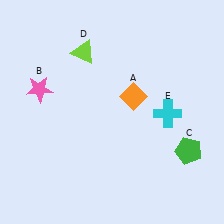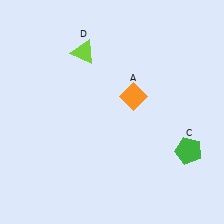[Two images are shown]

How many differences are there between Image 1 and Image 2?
There are 2 differences between the two images.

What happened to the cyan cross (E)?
The cyan cross (E) was removed in Image 2. It was in the bottom-right area of Image 1.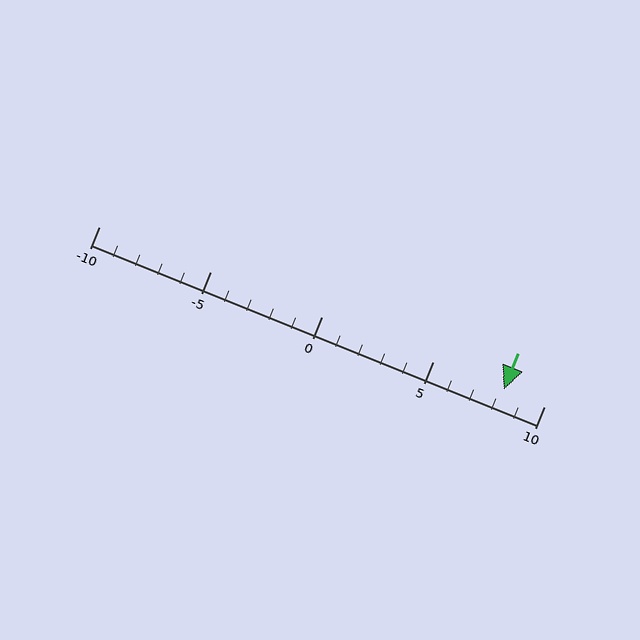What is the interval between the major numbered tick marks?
The major tick marks are spaced 5 units apart.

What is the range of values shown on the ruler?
The ruler shows values from -10 to 10.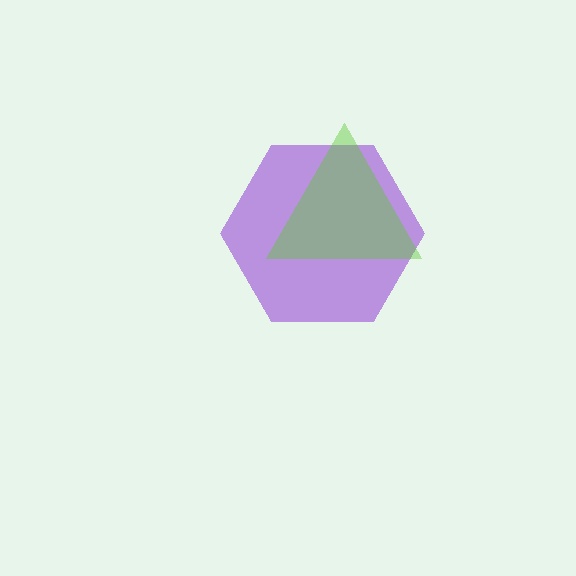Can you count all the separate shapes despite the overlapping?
Yes, there are 2 separate shapes.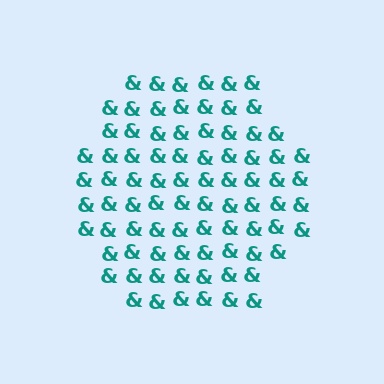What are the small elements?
The small elements are ampersands.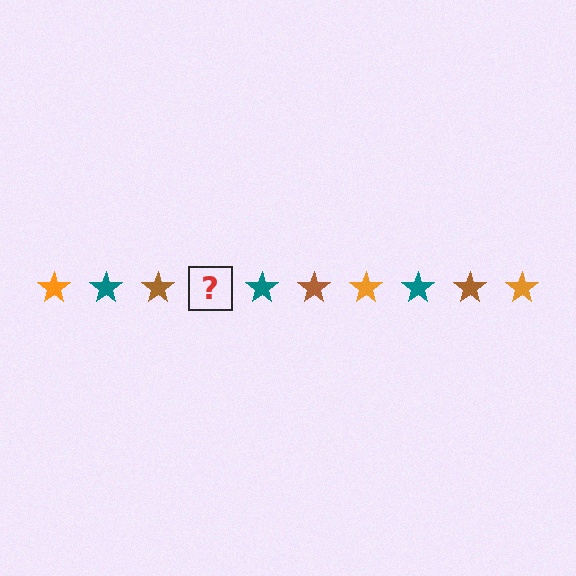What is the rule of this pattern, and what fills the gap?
The rule is that the pattern cycles through orange, teal, brown stars. The gap should be filled with an orange star.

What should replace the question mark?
The question mark should be replaced with an orange star.